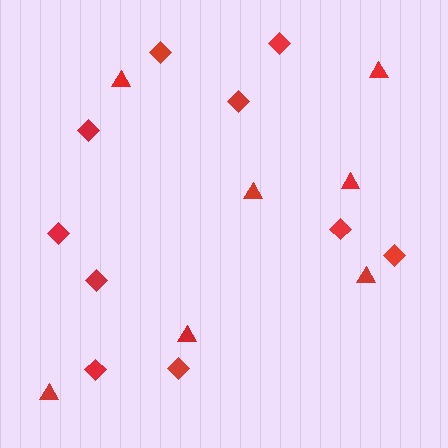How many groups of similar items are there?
There are 2 groups: one group of triangles (7) and one group of diamonds (10).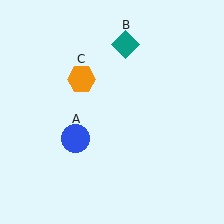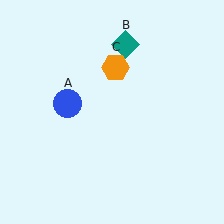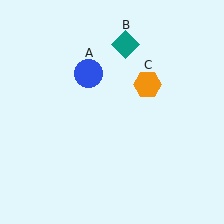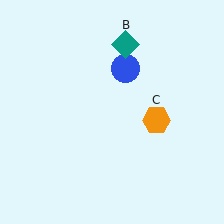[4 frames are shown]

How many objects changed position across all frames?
2 objects changed position: blue circle (object A), orange hexagon (object C).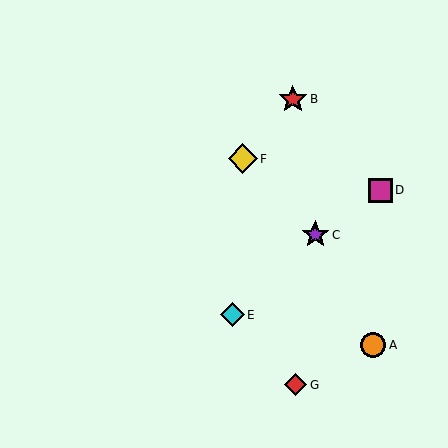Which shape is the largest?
The yellow diamond (labeled F) is the largest.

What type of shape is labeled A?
Shape A is an orange circle.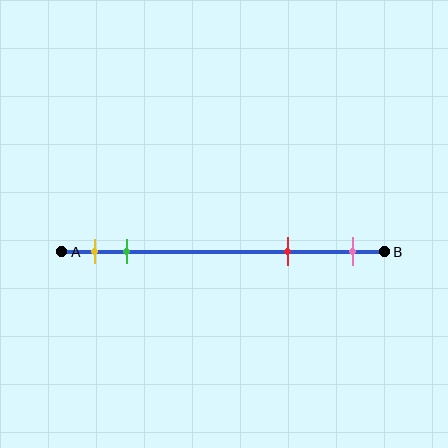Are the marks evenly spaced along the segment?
No, the marks are not evenly spaced.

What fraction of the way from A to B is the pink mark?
The pink mark is approximately 90% (0.9) of the way from A to B.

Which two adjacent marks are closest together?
The yellow and green marks are the closest adjacent pair.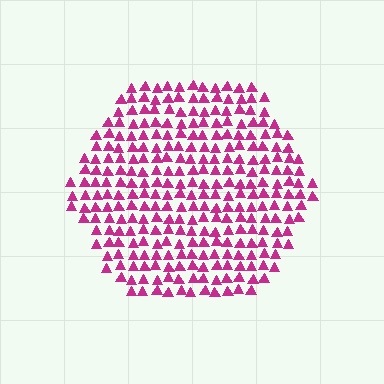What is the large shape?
The large shape is a hexagon.